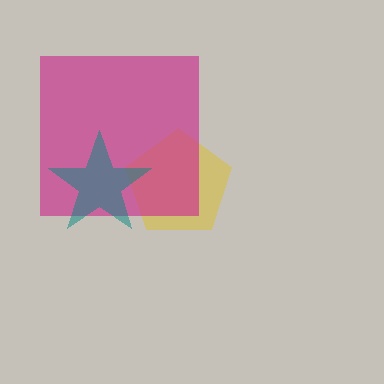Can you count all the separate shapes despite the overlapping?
Yes, there are 3 separate shapes.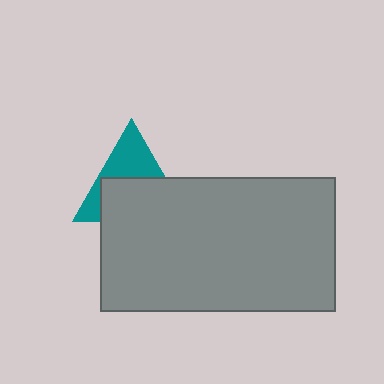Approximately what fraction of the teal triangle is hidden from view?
Roughly 56% of the teal triangle is hidden behind the gray rectangle.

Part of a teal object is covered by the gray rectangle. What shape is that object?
It is a triangle.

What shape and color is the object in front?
The object in front is a gray rectangle.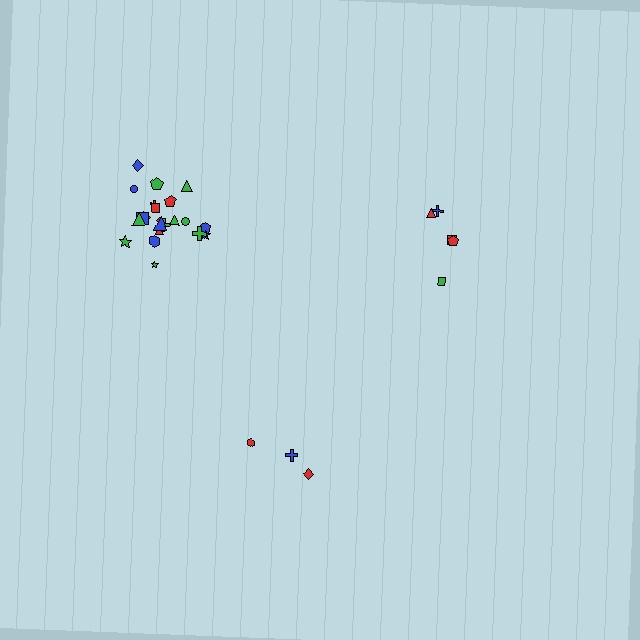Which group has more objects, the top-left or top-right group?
The top-left group.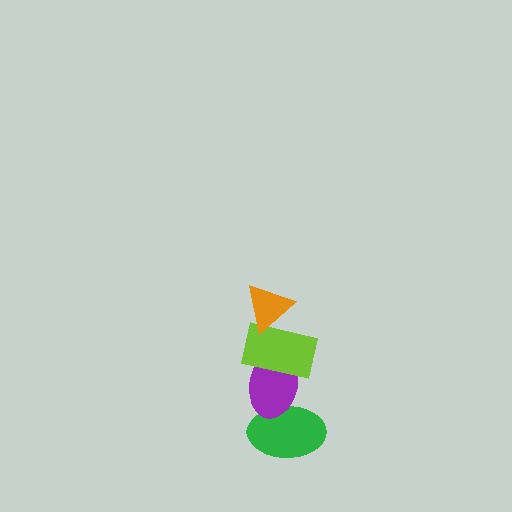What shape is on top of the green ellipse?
The purple ellipse is on top of the green ellipse.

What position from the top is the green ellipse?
The green ellipse is 4th from the top.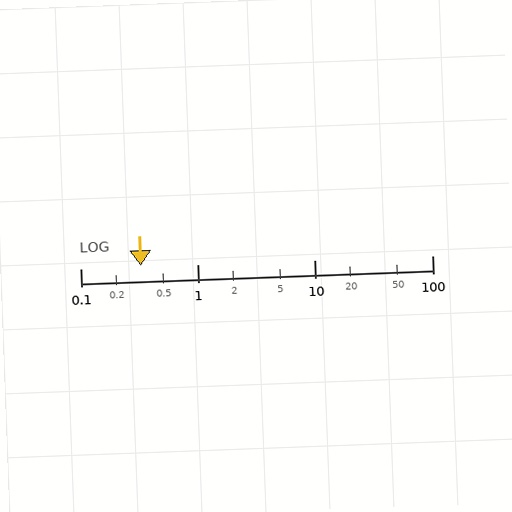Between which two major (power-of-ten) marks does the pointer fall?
The pointer is between 0.1 and 1.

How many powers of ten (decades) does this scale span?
The scale spans 3 decades, from 0.1 to 100.